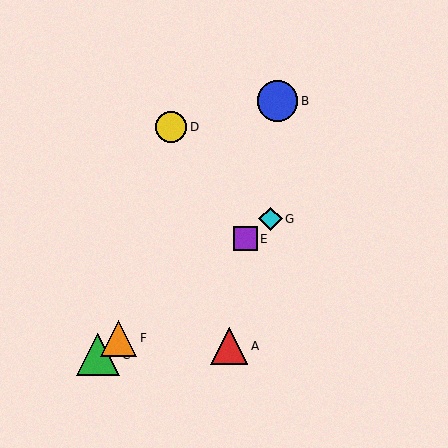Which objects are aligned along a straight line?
Objects C, E, F, G are aligned along a straight line.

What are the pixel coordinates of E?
Object E is at (245, 239).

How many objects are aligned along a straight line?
4 objects (C, E, F, G) are aligned along a straight line.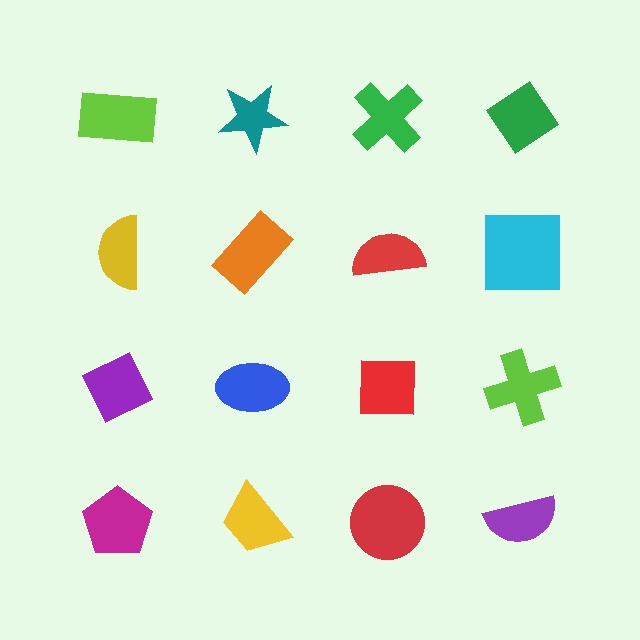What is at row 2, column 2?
An orange rectangle.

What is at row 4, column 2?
A yellow trapezoid.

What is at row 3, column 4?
A lime cross.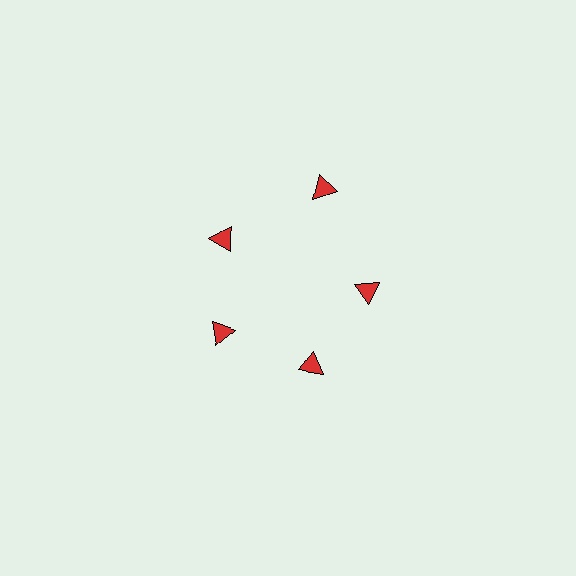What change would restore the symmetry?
The symmetry would be restored by moving it inward, back onto the ring so that all 5 triangles sit at equal angles and equal distance from the center.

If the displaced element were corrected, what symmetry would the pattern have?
It would have 5-fold rotational symmetry — the pattern would map onto itself every 72 degrees.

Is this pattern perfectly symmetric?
No. The 5 red triangles are arranged in a ring, but one element near the 1 o'clock position is pushed outward from the center, breaking the 5-fold rotational symmetry.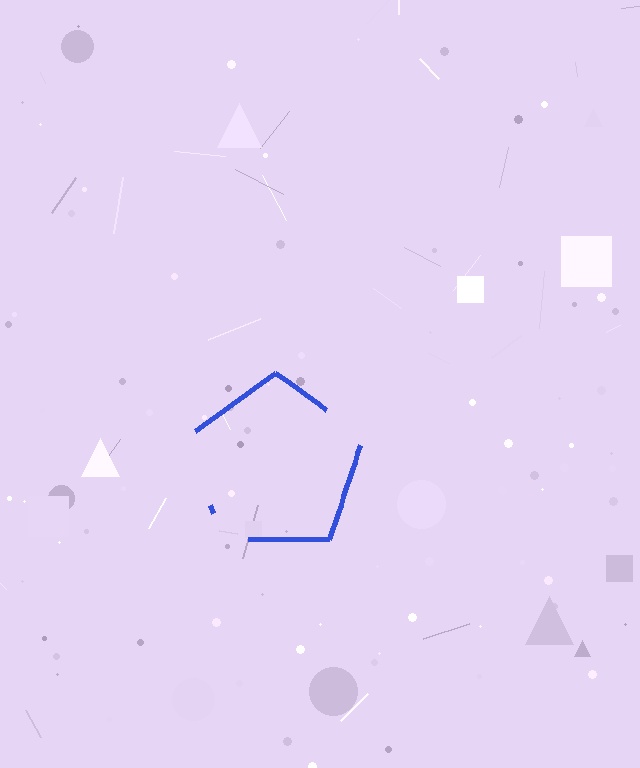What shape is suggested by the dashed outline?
The dashed outline suggests a pentagon.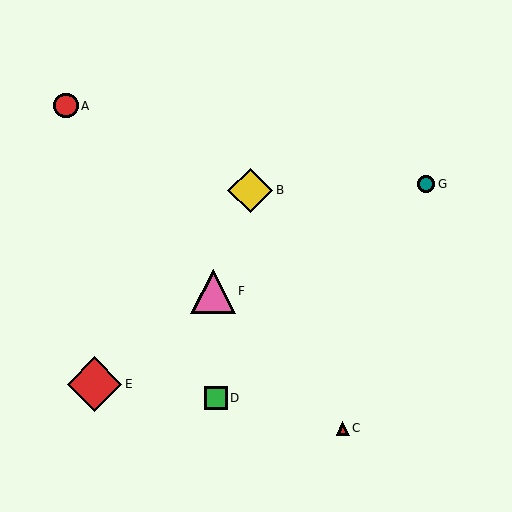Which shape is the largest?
The red diamond (labeled E) is the largest.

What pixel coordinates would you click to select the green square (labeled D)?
Click at (216, 398) to select the green square D.